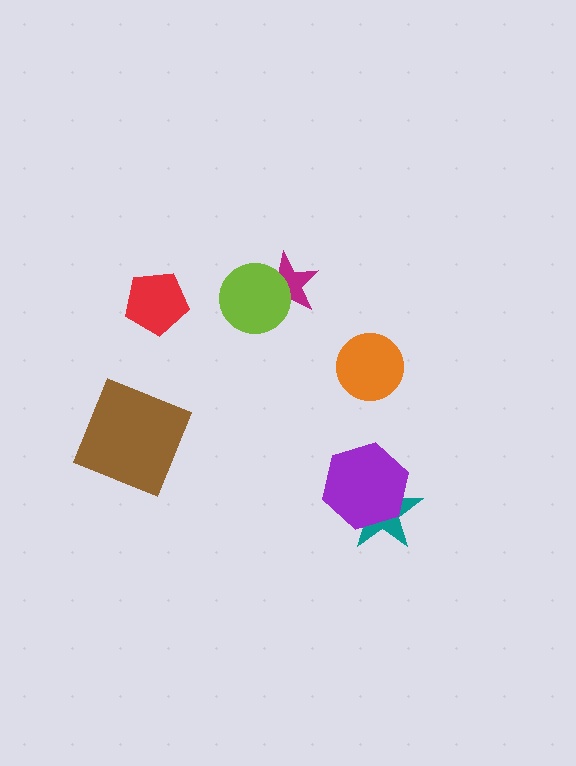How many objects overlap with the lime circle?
1 object overlaps with the lime circle.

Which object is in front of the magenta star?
The lime circle is in front of the magenta star.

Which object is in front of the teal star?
The purple hexagon is in front of the teal star.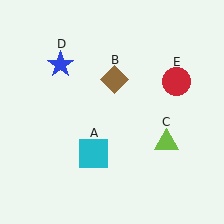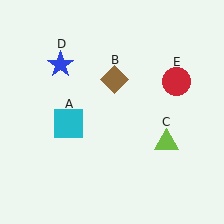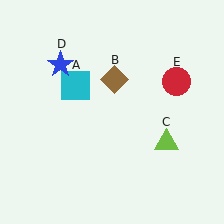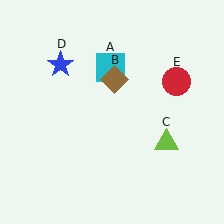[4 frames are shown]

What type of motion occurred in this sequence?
The cyan square (object A) rotated clockwise around the center of the scene.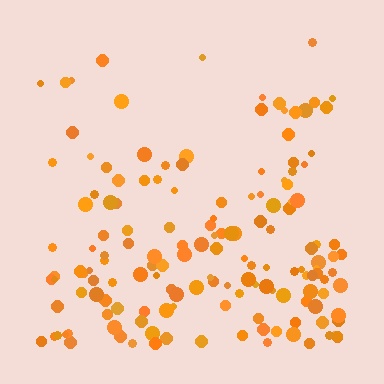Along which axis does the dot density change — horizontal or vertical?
Vertical.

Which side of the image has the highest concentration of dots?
The bottom.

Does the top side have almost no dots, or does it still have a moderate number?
Still a moderate number, just noticeably fewer than the bottom.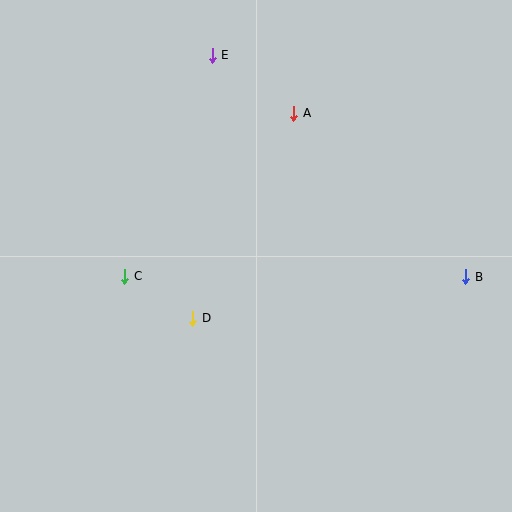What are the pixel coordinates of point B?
Point B is at (466, 277).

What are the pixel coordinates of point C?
Point C is at (125, 276).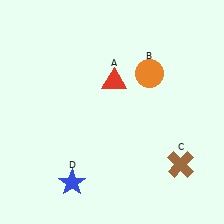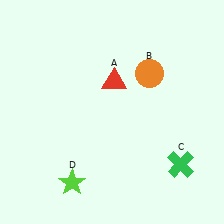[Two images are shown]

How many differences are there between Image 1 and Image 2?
There are 2 differences between the two images.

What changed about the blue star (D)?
In Image 1, D is blue. In Image 2, it changed to lime.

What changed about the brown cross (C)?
In Image 1, C is brown. In Image 2, it changed to green.